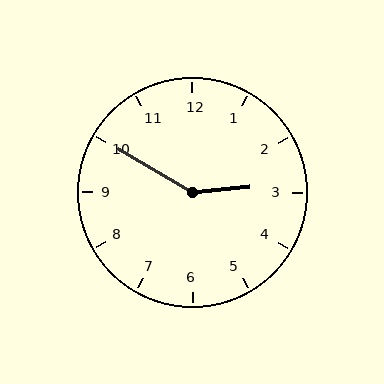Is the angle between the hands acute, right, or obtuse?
It is obtuse.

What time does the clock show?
2:50.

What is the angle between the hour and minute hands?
Approximately 145 degrees.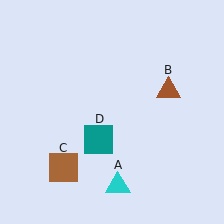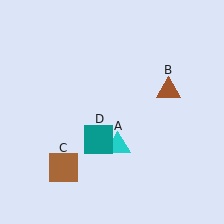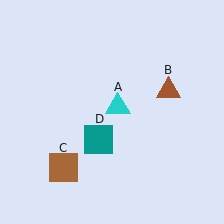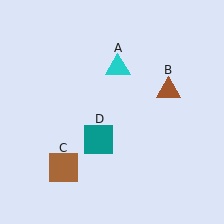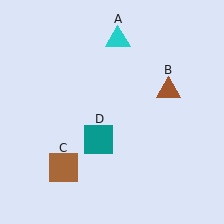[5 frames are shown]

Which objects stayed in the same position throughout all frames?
Brown triangle (object B) and brown square (object C) and teal square (object D) remained stationary.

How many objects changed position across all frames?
1 object changed position: cyan triangle (object A).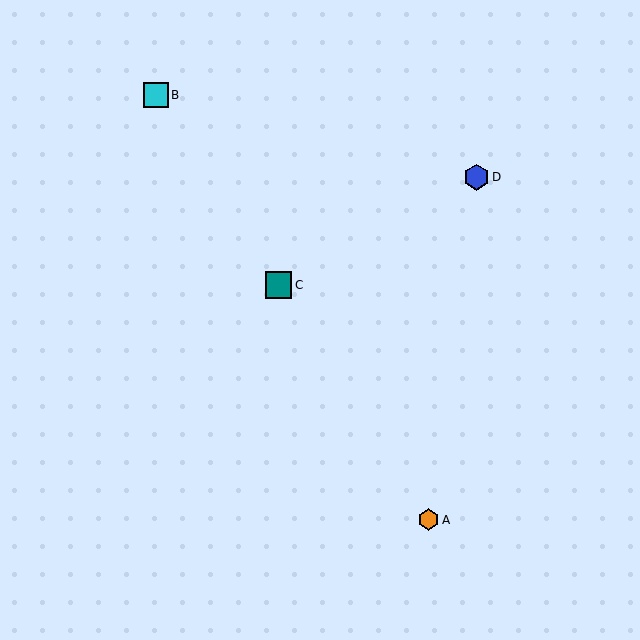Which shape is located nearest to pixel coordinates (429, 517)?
The orange hexagon (labeled A) at (428, 520) is nearest to that location.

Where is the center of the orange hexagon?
The center of the orange hexagon is at (428, 520).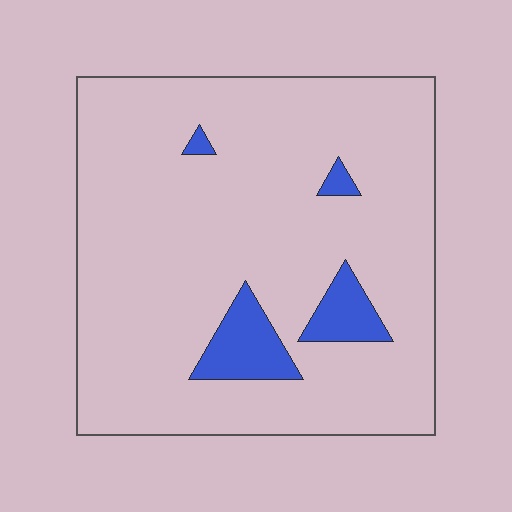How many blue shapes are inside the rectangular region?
4.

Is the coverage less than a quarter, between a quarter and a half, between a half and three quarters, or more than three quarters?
Less than a quarter.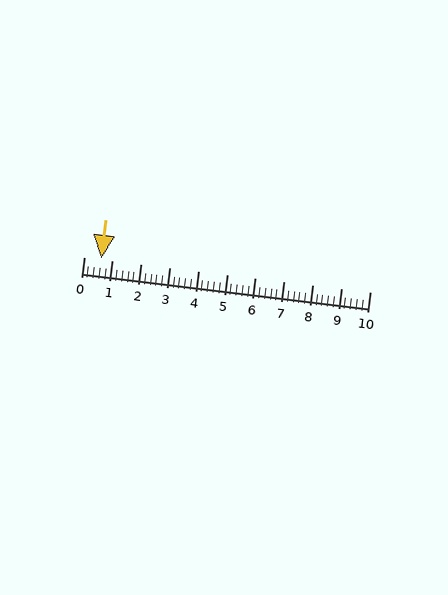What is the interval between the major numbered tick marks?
The major tick marks are spaced 1 units apart.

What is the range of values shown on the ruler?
The ruler shows values from 0 to 10.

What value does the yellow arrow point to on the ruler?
The yellow arrow points to approximately 0.6.